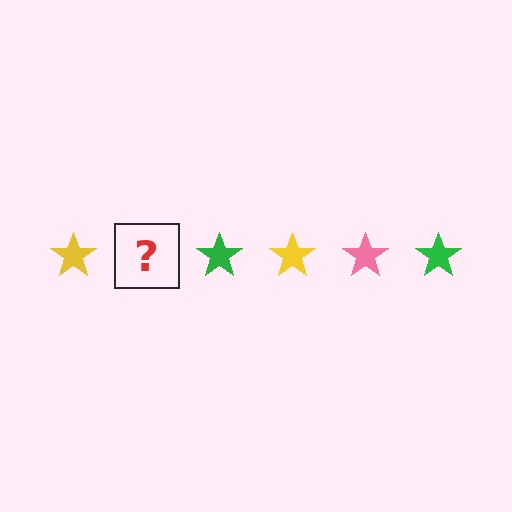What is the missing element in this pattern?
The missing element is a pink star.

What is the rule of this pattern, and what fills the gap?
The rule is that the pattern cycles through yellow, pink, green stars. The gap should be filled with a pink star.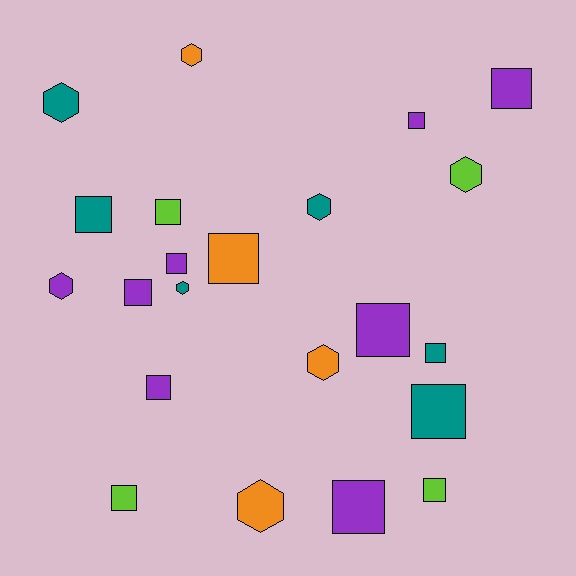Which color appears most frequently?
Purple, with 8 objects.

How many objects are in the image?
There are 22 objects.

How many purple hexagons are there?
There is 1 purple hexagon.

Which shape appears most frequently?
Square, with 14 objects.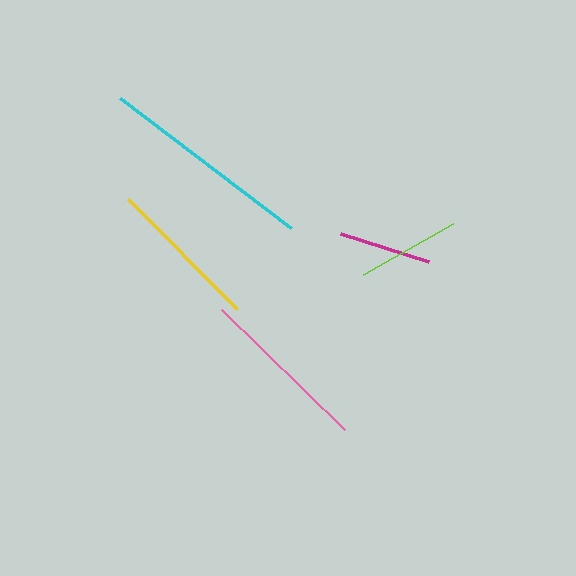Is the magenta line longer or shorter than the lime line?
The lime line is longer than the magenta line.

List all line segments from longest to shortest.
From longest to shortest: cyan, pink, yellow, lime, magenta.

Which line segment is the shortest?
The magenta line is the shortest at approximately 92 pixels.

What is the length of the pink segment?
The pink segment is approximately 172 pixels long.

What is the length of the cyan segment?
The cyan segment is approximately 215 pixels long.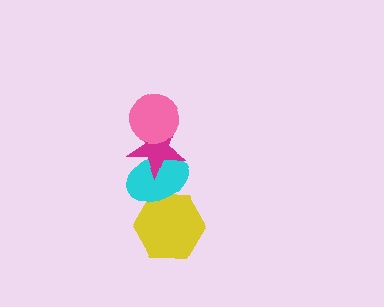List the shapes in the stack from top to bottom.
From top to bottom: the pink circle, the magenta star, the cyan ellipse, the yellow hexagon.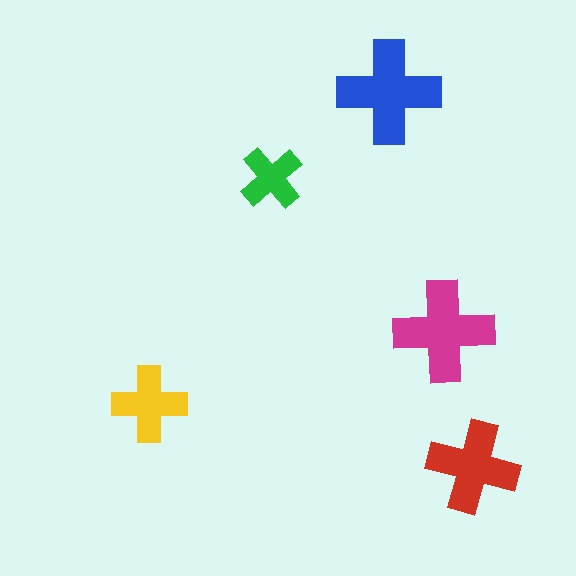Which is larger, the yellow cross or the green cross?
The yellow one.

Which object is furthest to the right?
The red cross is rightmost.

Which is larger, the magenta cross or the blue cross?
The blue one.